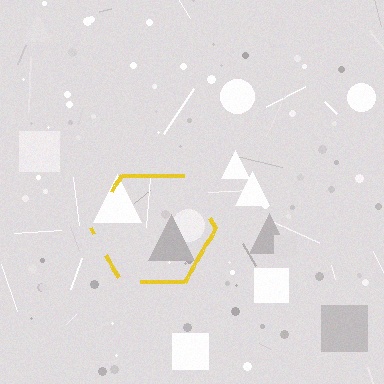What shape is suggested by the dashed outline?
The dashed outline suggests a hexagon.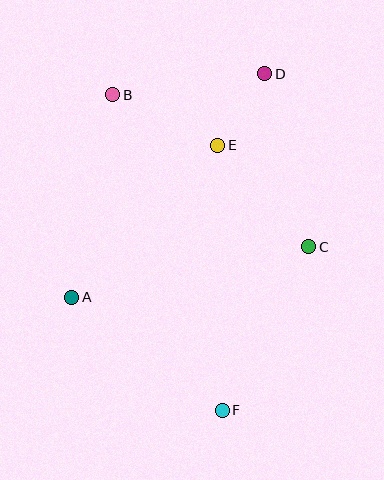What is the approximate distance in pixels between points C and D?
The distance between C and D is approximately 179 pixels.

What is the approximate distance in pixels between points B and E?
The distance between B and E is approximately 117 pixels.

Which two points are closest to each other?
Points D and E are closest to each other.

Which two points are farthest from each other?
Points D and F are farthest from each other.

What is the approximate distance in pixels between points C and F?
The distance between C and F is approximately 185 pixels.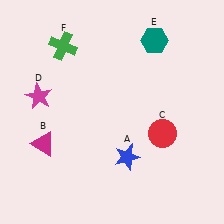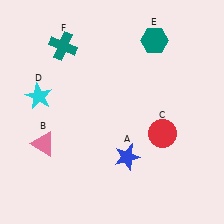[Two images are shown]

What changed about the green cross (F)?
In Image 1, F is green. In Image 2, it changed to teal.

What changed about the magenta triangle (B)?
In Image 1, B is magenta. In Image 2, it changed to pink.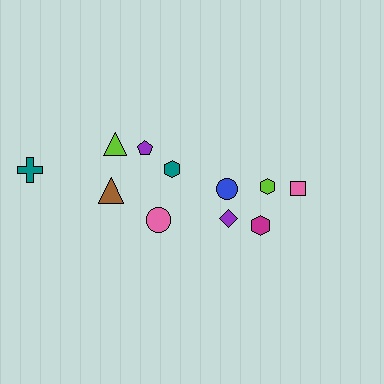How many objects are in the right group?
There are 4 objects.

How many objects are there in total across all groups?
There are 11 objects.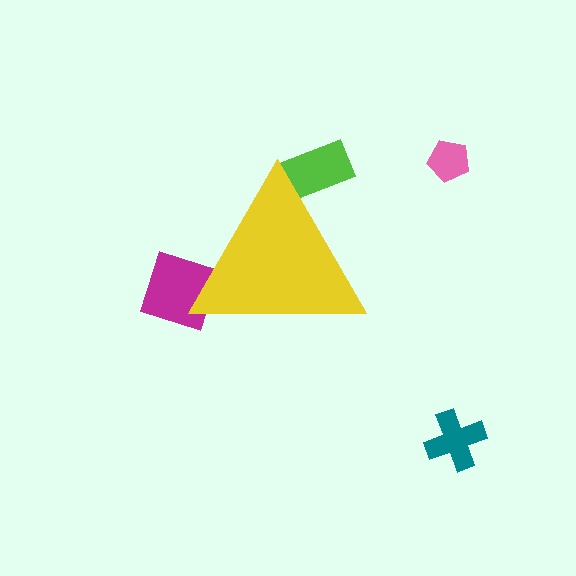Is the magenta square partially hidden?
Yes, the magenta square is partially hidden behind the yellow triangle.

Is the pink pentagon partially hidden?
No, the pink pentagon is fully visible.